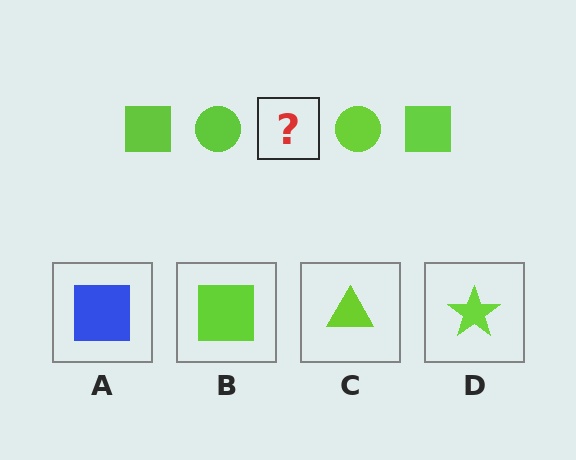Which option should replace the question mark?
Option B.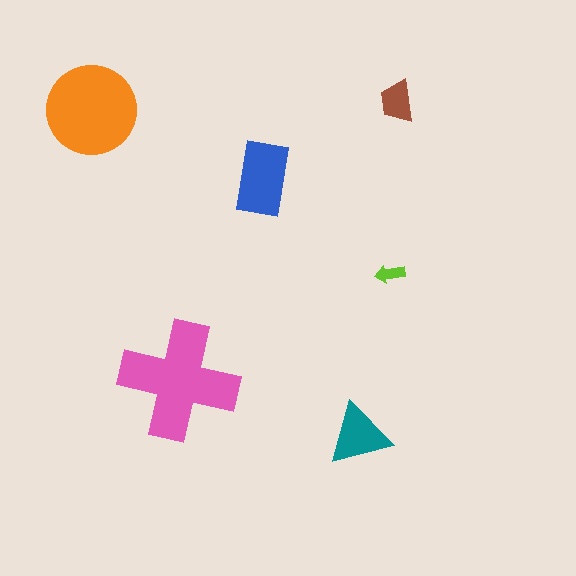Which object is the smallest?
The lime arrow.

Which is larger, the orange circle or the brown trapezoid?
The orange circle.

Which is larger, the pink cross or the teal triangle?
The pink cross.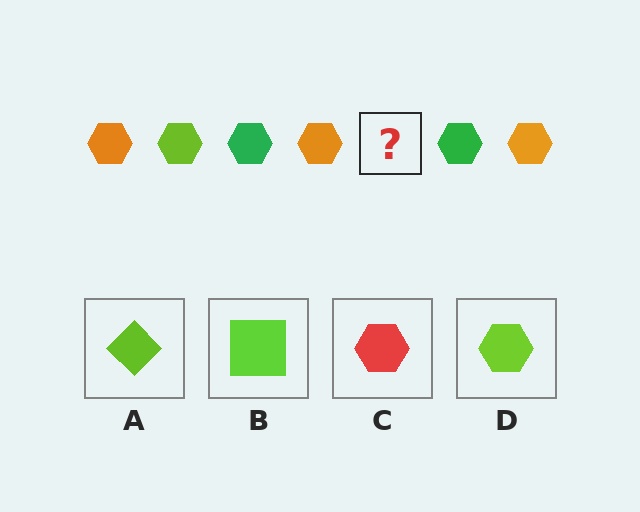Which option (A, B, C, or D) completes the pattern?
D.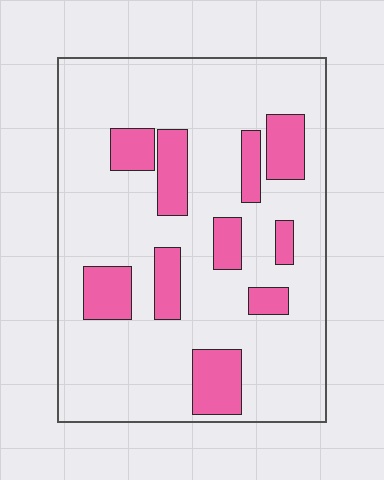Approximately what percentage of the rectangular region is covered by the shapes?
Approximately 20%.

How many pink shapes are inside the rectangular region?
10.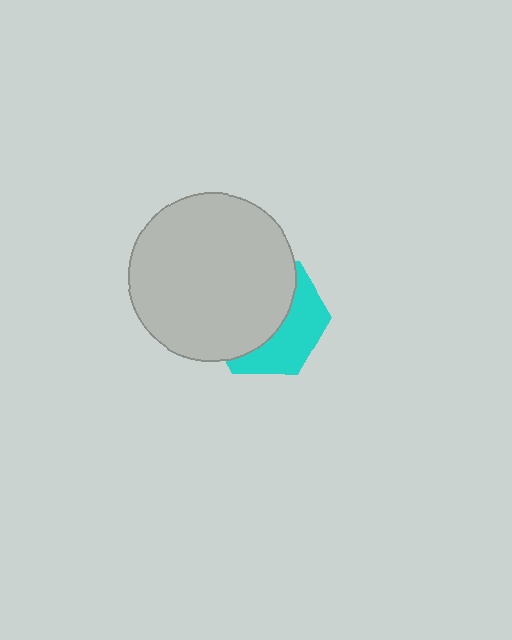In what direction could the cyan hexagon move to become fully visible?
The cyan hexagon could move toward the lower-right. That would shift it out from behind the light gray circle entirely.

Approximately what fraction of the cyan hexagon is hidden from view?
Roughly 60% of the cyan hexagon is hidden behind the light gray circle.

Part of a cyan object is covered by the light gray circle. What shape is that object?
It is a hexagon.